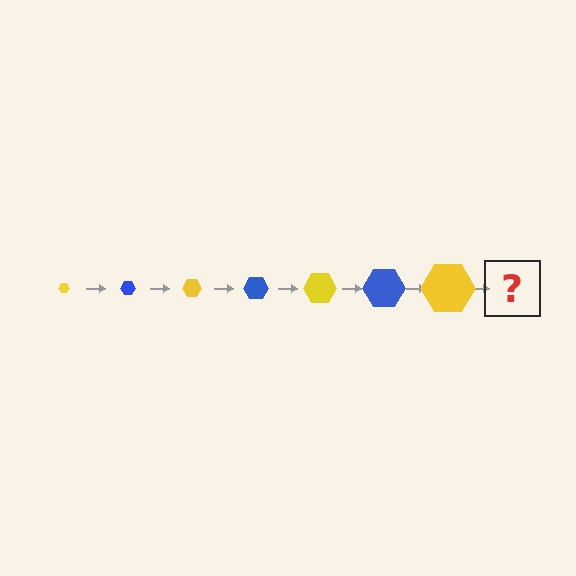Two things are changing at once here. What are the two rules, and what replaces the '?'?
The two rules are that the hexagon grows larger each step and the color cycles through yellow and blue. The '?' should be a blue hexagon, larger than the previous one.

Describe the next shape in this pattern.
It should be a blue hexagon, larger than the previous one.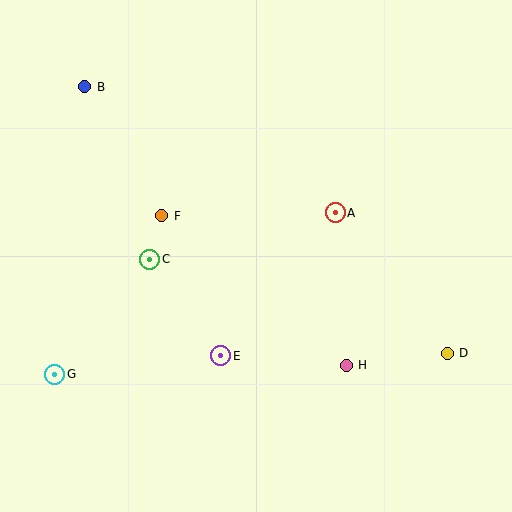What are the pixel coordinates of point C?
Point C is at (150, 259).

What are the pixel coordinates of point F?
Point F is at (162, 216).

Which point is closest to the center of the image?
Point A at (335, 213) is closest to the center.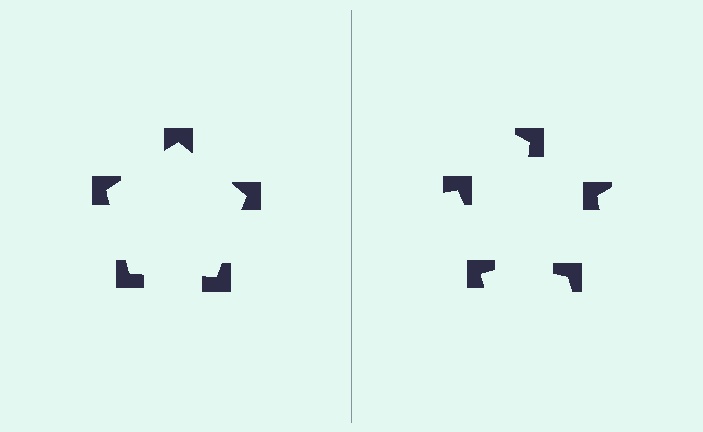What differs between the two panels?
The notched squares are positioned identically on both sides; only the wedge orientations differ. On the left they align to a pentagon; on the right they are misaligned.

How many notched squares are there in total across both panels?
10 — 5 on each side.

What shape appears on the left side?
An illusory pentagon.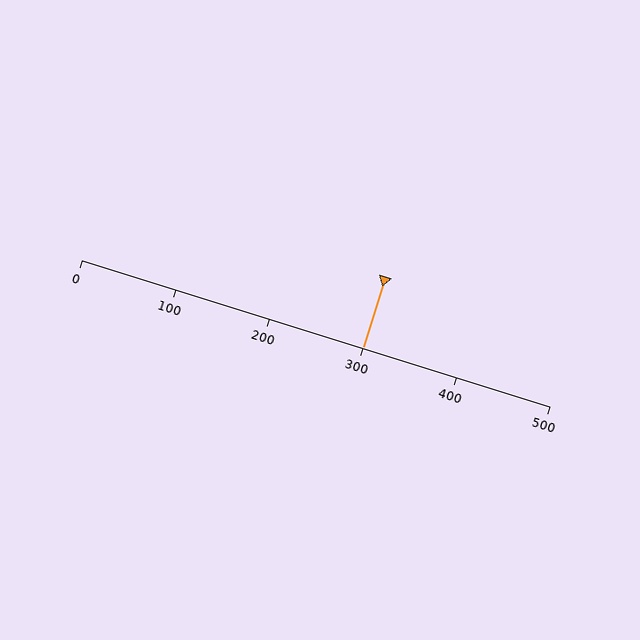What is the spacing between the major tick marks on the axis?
The major ticks are spaced 100 apart.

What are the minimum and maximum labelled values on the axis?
The axis runs from 0 to 500.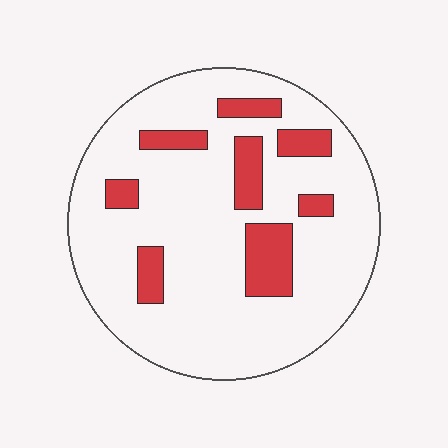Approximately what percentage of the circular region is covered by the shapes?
Approximately 15%.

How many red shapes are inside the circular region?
8.